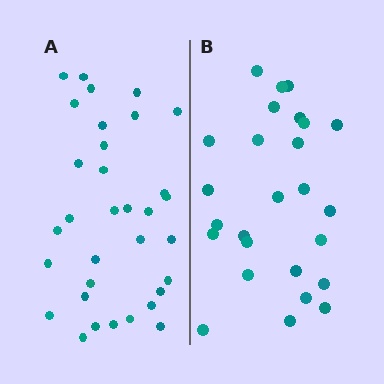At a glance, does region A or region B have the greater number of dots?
Region A (the left region) has more dots.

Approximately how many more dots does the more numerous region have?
Region A has roughly 8 or so more dots than region B.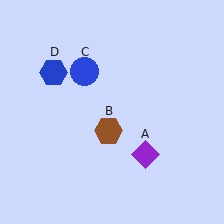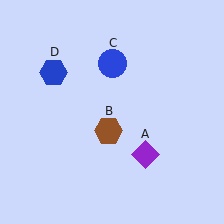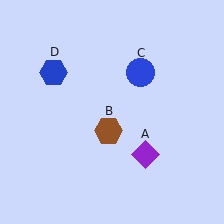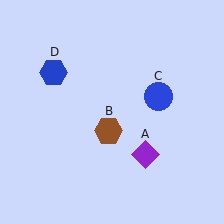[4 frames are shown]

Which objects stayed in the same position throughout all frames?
Purple diamond (object A) and brown hexagon (object B) and blue hexagon (object D) remained stationary.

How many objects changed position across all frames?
1 object changed position: blue circle (object C).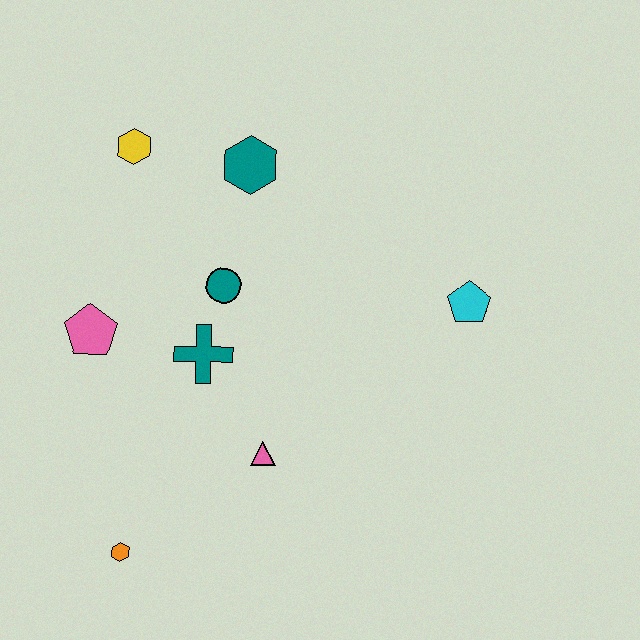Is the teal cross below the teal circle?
Yes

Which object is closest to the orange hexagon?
The pink triangle is closest to the orange hexagon.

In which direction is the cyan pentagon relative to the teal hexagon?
The cyan pentagon is to the right of the teal hexagon.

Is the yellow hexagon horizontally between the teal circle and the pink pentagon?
Yes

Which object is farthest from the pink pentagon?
The cyan pentagon is farthest from the pink pentagon.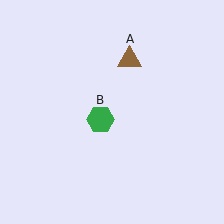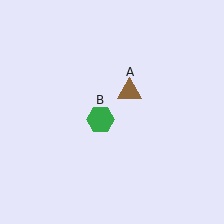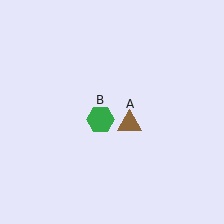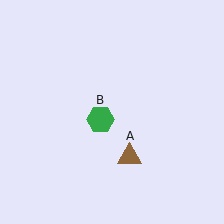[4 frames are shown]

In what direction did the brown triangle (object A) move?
The brown triangle (object A) moved down.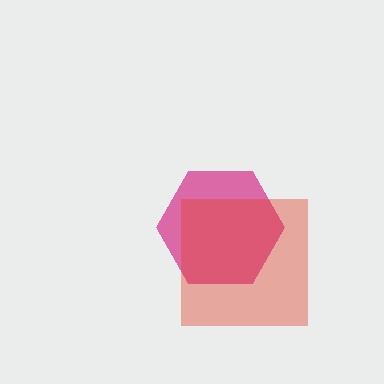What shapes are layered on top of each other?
The layered shapes are: a magenta hexagon, a red square.